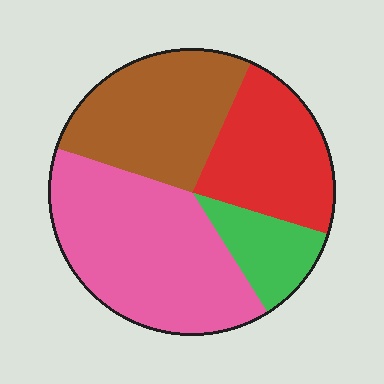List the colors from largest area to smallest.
From largest to smallest: pink, brown, red, green.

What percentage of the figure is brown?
Brown covers about 25% of the figure.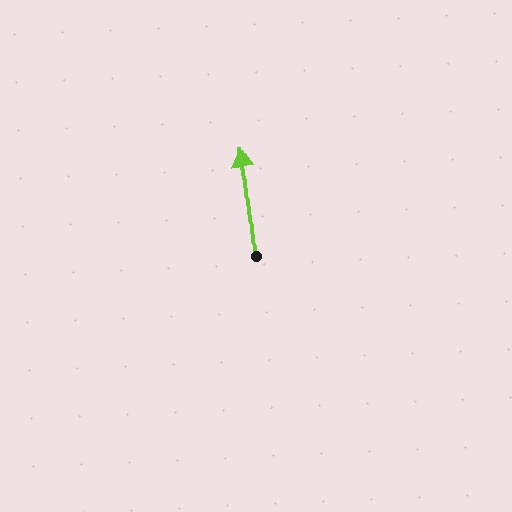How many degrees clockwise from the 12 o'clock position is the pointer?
Approximately 354 degrees.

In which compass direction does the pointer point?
North.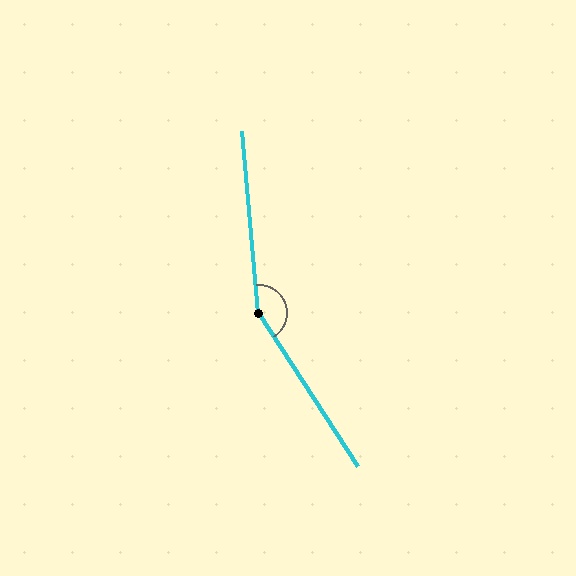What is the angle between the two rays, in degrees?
Approximately 152 degrees.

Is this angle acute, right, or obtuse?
It is obtuse.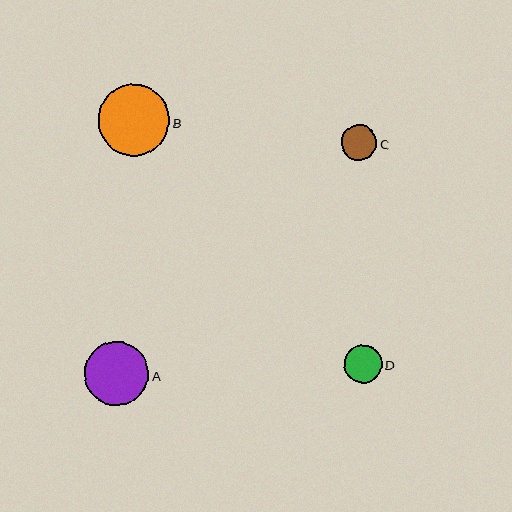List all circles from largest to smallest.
From largest to smallest: B, A, D, C.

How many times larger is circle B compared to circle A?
Circle B is approximately 1.1 times the size of circle A.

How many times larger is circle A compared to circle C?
Circle A is approximately 1.8 times the size of circle C.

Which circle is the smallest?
Circle C is the smallest with a size of approximately 35 pixels.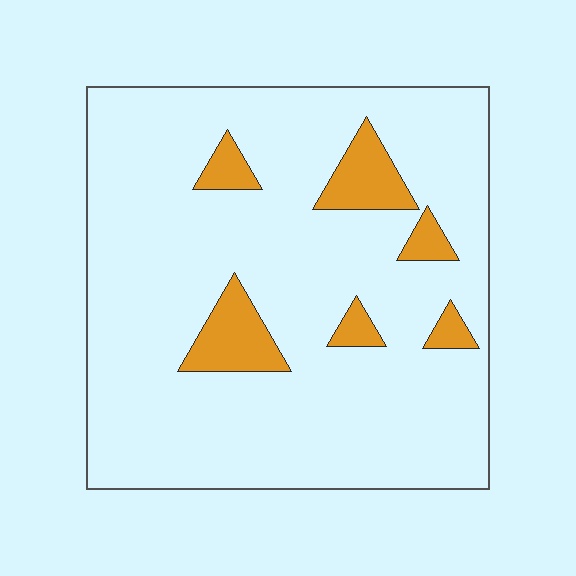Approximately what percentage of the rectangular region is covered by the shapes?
Approximately 10%.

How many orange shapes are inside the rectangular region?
6.